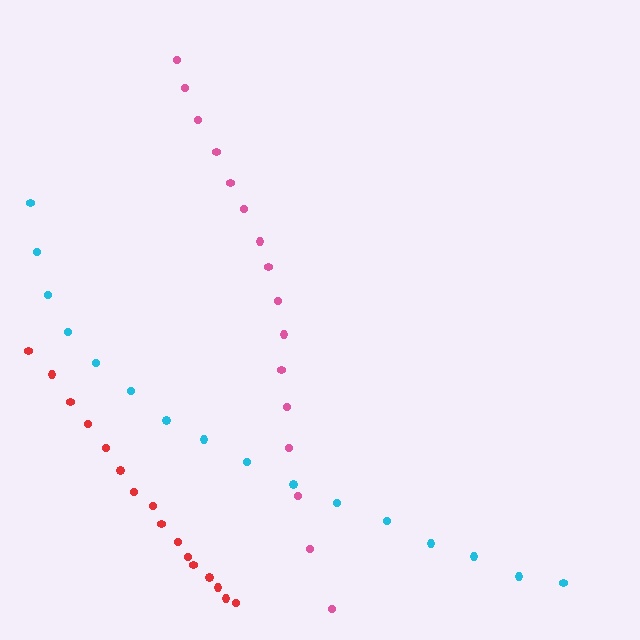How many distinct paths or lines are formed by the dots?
There are 3 distinct paths.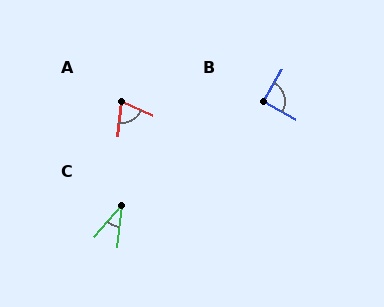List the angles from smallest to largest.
C (33°), A (73°), B (89°).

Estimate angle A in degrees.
Approximately 73 degrees.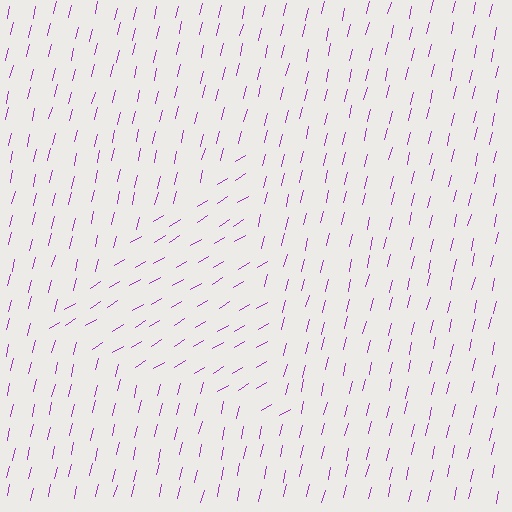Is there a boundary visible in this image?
Yes, there is a texture boundary formed by a change in line orientation.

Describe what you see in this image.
The image is filled with small purple line segments. A triangle region in the image has lines oriented differently from the surrounding lines, creating a visible texture boundary.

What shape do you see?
I see a triangle.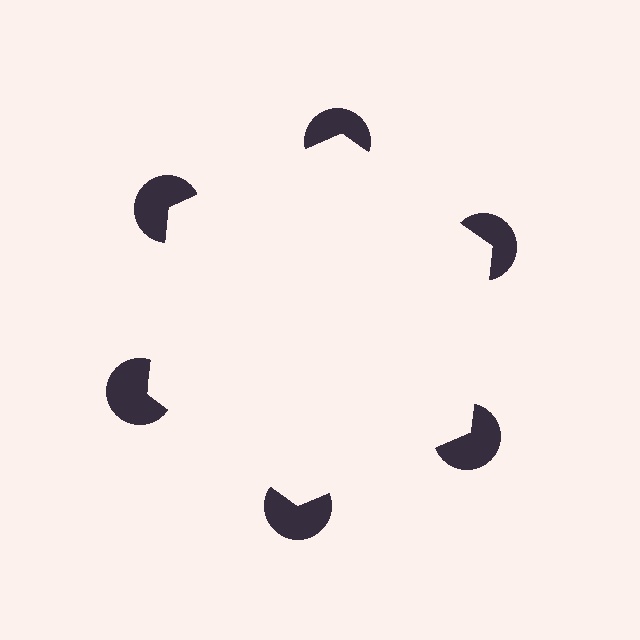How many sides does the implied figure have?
6 sides.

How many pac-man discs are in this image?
There are 6 — one at each vertex of the illusory hexagon.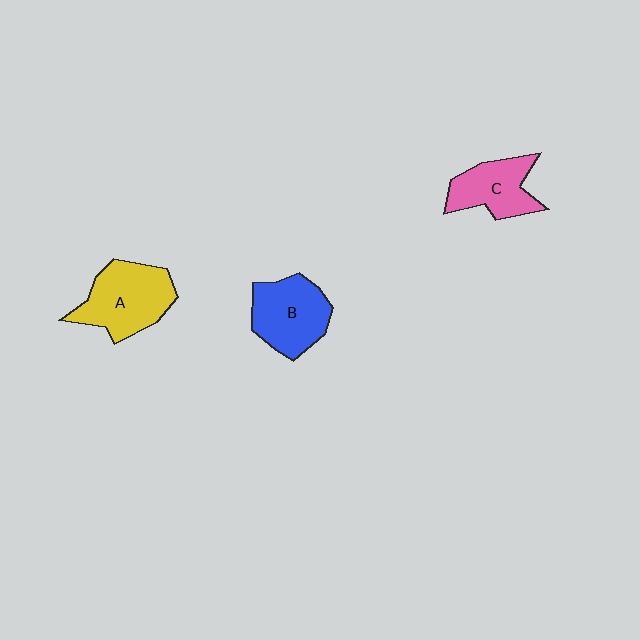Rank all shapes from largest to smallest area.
From largest to smallest: A (yellow), B (blue), C (pink).